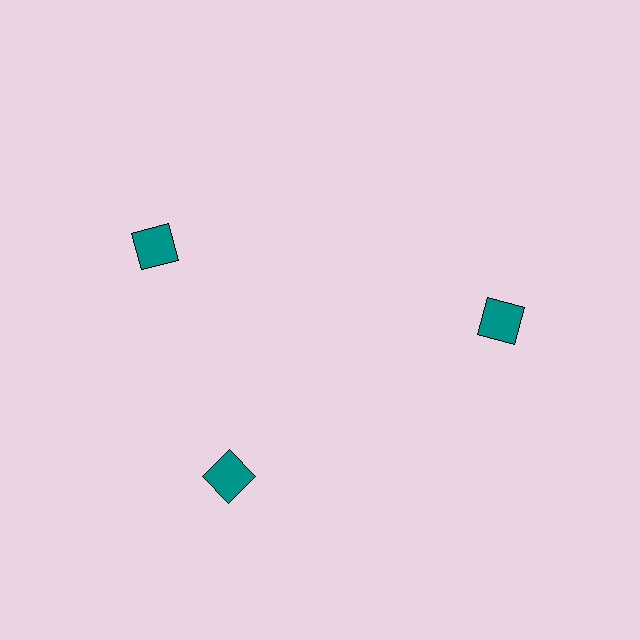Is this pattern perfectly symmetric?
No. The 3 teal squares are arranged in a ring, but one element near the 11 o'clock position is rotated out of alignment along the ring, breaking the 3-fold rotational symmetry.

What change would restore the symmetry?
The symmetry would be restored by rotating it back into even spacing with its neighbors so that all 3 squares sit at equal angles and equal distance from the center.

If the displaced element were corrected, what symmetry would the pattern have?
It would have 3-fold rotational symmetry — the pattern would map onto itself every 120 degrees.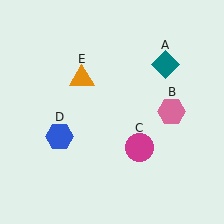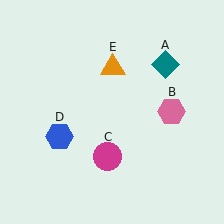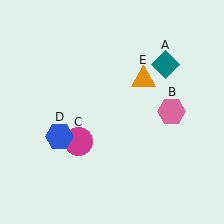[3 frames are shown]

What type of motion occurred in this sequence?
The magenta circle (object C), orange triangle (object E) rotated clockwise around the center of the scene.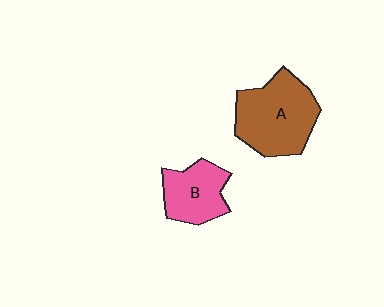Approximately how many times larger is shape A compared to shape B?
Approximately 1.6 times.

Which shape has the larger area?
Shape A (brown).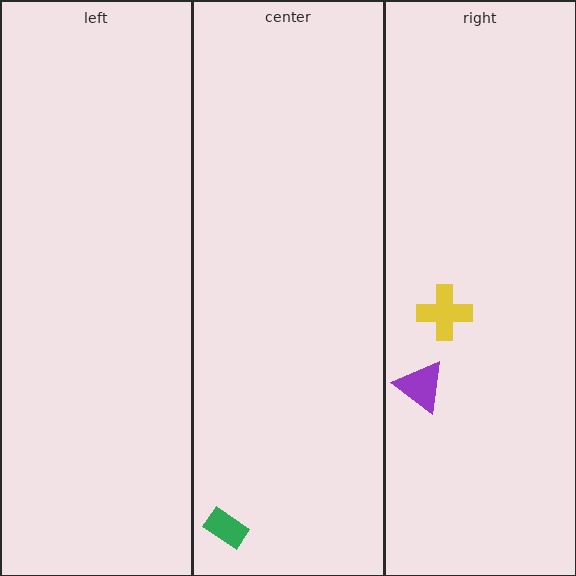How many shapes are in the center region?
1.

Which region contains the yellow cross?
The right region.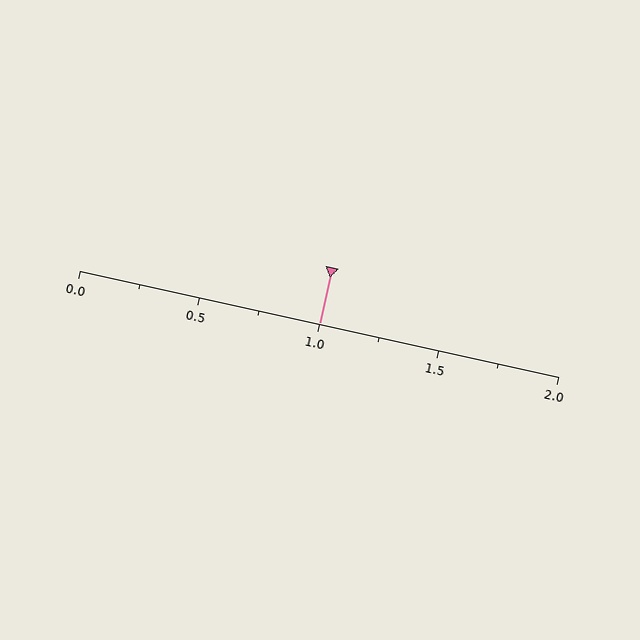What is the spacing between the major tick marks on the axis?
The major ticks are spaced 0.5 apart.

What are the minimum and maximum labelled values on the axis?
The axis runs from 0.0 to 2.0.